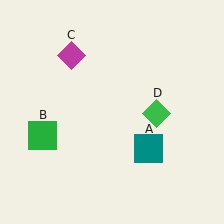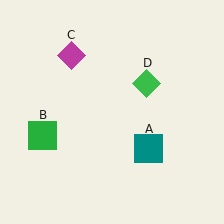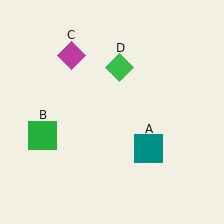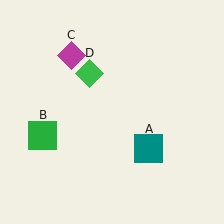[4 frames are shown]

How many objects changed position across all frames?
1 object changed position: green diamond (object D).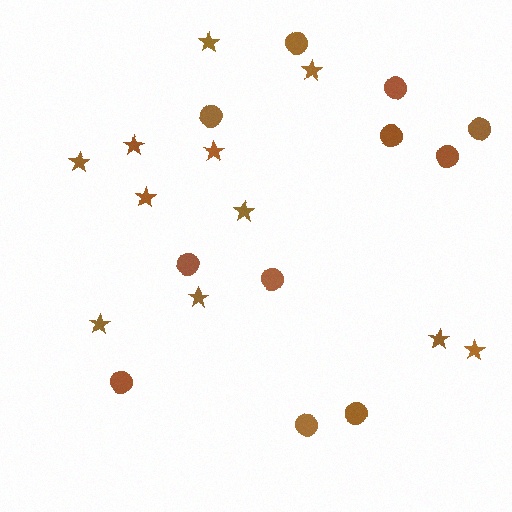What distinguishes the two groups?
There are 2 groups: one group of stars (11) and one group of circles (11).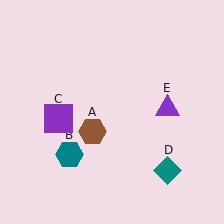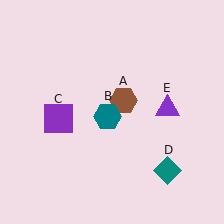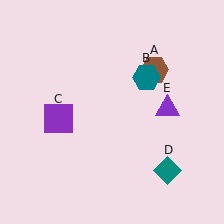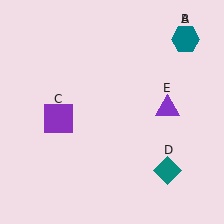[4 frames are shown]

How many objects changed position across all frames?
2 objects changed position: brown hexagon (object A), teal hexagon (object B).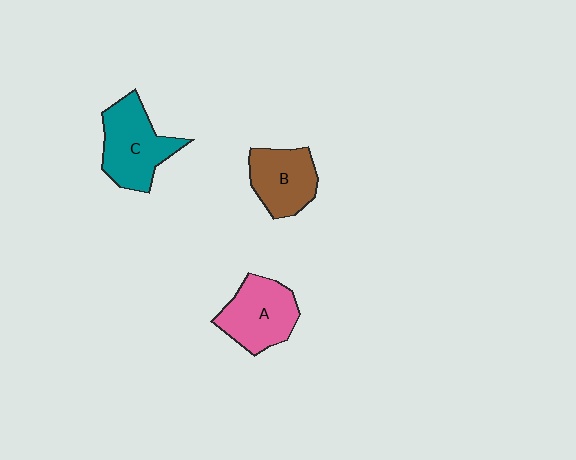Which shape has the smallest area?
Shape B (brown).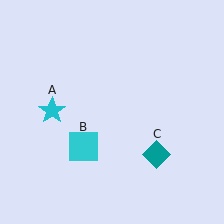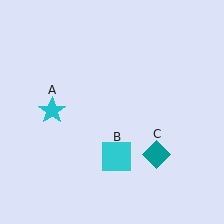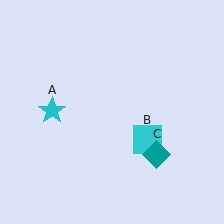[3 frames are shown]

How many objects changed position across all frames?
1 object changed position: cyan square (object B).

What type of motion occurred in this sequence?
The cyan square (object B) rotated counterclockwise around the center of the scene.